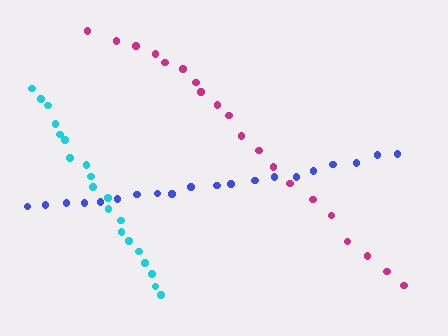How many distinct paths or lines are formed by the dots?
There are 3 distinct paths.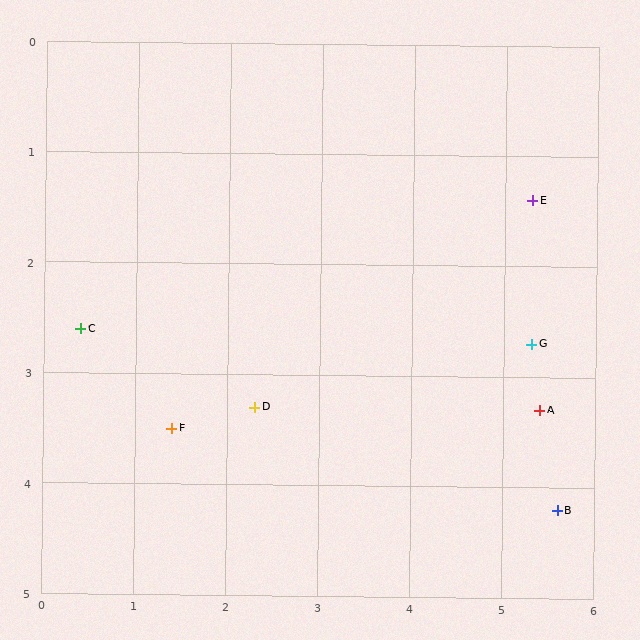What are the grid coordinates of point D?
Point D is at approximately (2.3, 3.3).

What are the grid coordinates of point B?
Point B is at approximately (5.6, 4.2).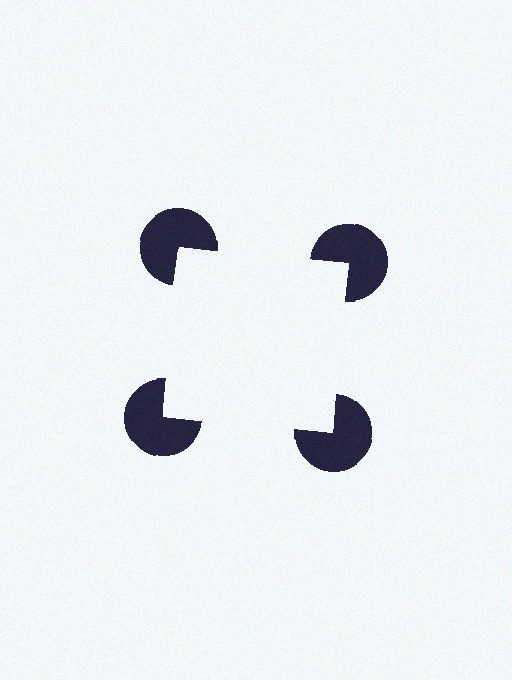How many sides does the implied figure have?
4 sides.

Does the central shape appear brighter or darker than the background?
It typically appears slightly brighter than the background, even though no actual brightness change is drawn.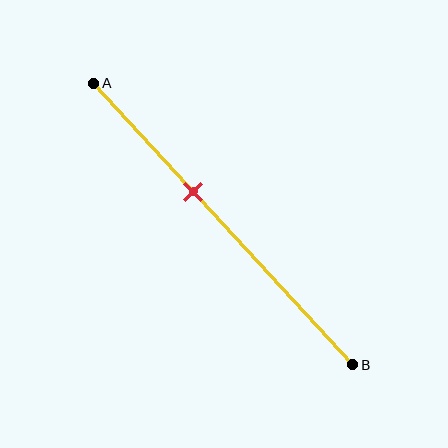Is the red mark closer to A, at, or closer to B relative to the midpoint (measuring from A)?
The red mark is closer to point A than the midpoint of segment AB.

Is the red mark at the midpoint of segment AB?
No, the mark is at about 40% from A, not at the 50% midpoint.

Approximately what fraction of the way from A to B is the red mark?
The red mark is approximately 40% of the way from A to B.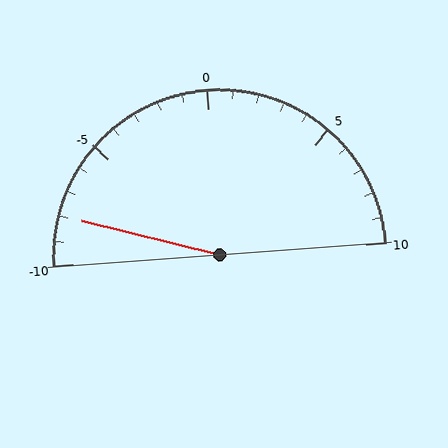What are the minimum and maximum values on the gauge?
The gauge ranges from -10 to 10.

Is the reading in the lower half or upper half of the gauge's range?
The reading is in the lower half of the range (-10 to 10).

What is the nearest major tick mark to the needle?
The nearest major tick mark is -10.